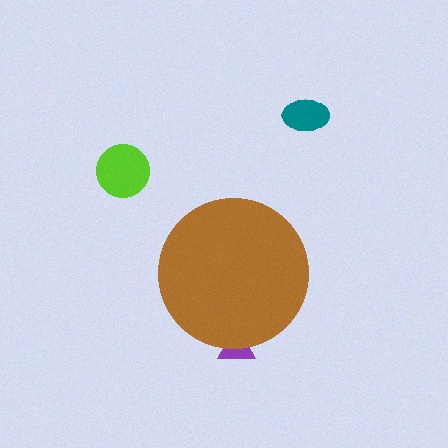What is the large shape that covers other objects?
A brown circle.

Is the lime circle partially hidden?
No, the lime circle is fully visible.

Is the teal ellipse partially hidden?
No, the teal ellipse is fully visible.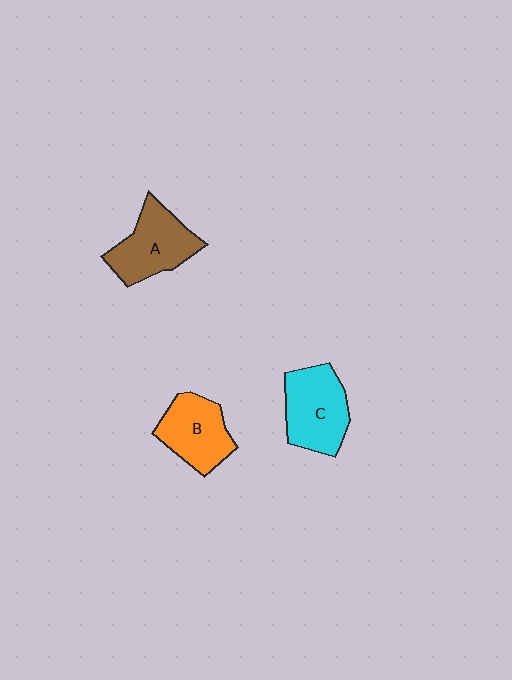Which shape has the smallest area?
Shape B (orange).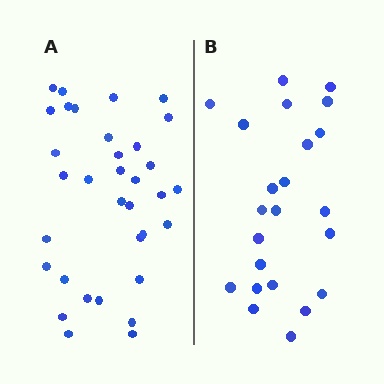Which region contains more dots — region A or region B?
Region A (the left region) has more dots.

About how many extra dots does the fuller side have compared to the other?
Region A has roughly 12 or so more dots than region B.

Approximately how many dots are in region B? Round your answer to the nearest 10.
About 20 dots. (The exact count is 23, which rounds to 20.)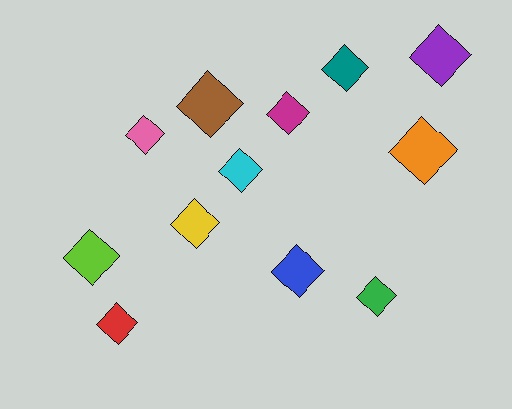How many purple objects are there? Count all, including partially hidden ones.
There is 1 purple object.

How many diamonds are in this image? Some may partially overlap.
There are 12 diamonds.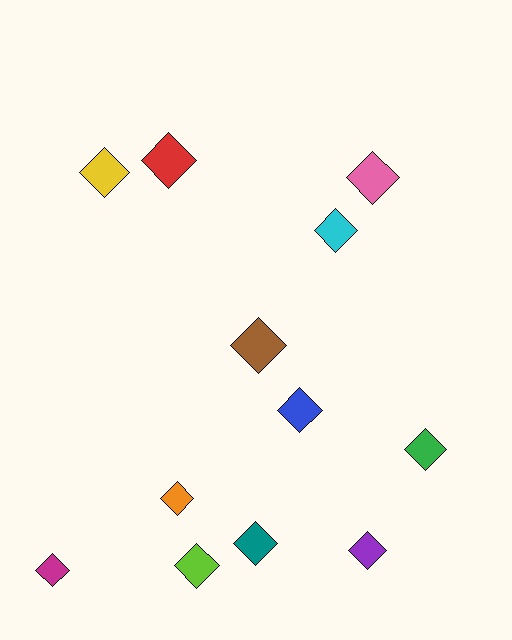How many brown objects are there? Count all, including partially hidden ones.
There is 1 brown object.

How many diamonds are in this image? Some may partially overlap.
There are 12 diamonds.